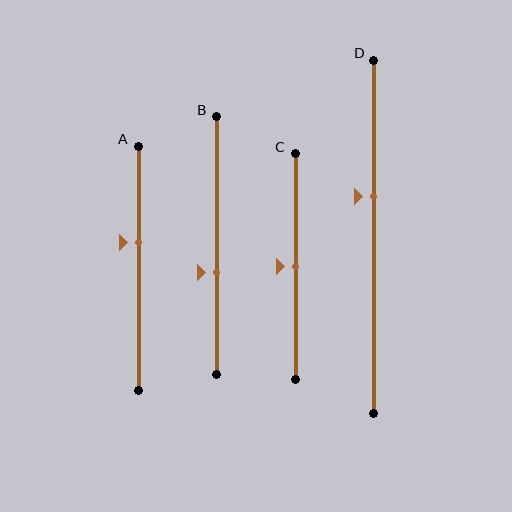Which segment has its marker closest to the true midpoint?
Segment C has its marker closest to the true midpoint.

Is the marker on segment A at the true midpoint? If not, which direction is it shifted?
No, the marker on segment A is shifted upward by about 11% of the segment length.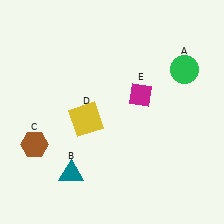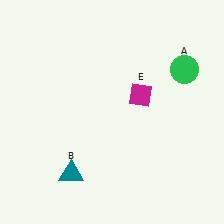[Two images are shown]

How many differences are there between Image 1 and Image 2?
There are 2 differences between the two images.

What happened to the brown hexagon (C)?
The brown hexagon (C) was removed in Image 2. It was in the bottom-left area of Image 1.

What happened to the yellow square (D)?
The yellow square (D) was removed in Image 2. It was in the bottom-left area of Image 1.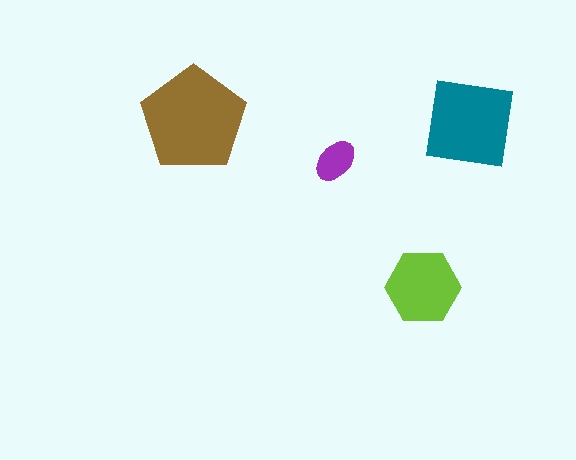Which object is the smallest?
The purple ellipse.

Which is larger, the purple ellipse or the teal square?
The teal square.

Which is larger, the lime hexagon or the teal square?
The teal square.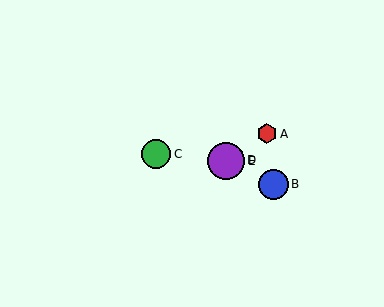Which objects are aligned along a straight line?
Objects A, D, E are aligned along a straight line.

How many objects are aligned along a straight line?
3 objects (A, D, E) are aligned along a straight line.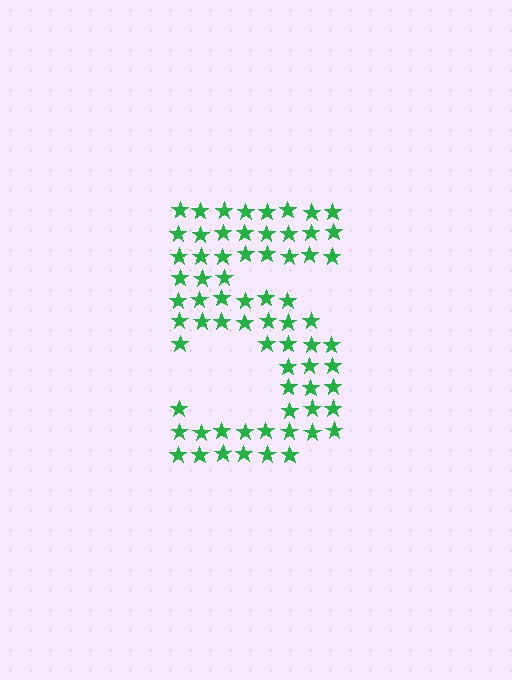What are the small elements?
The small elements are stars.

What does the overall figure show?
The overall figure shows the digit 5.